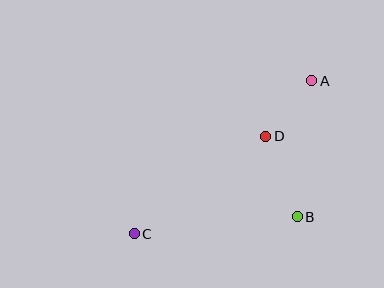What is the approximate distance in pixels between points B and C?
The distance between B and C is approximately 164 pixels.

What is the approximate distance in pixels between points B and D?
The distance between B and D is approximately 86 pixels.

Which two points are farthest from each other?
Points A and C are farthest from each other.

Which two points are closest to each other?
Points A and D are closest to each other.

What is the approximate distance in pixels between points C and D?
The distance between C and D is approximately 164 pixels.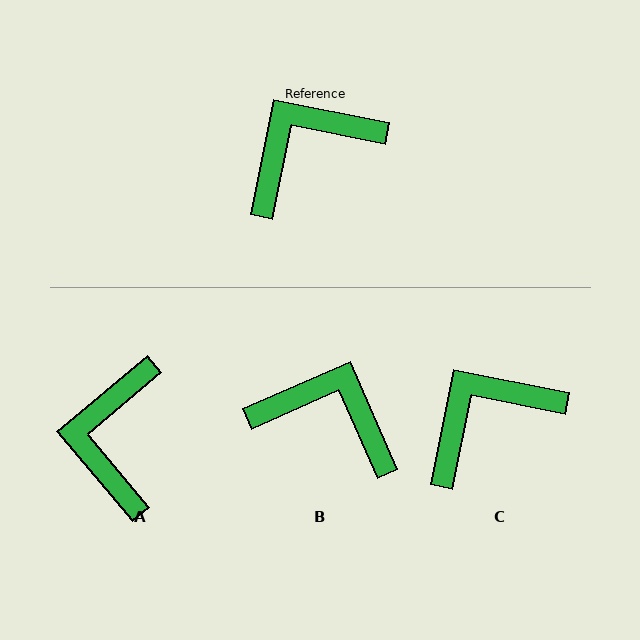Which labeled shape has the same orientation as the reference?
C.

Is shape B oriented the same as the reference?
No, it is off by about 55 degrees.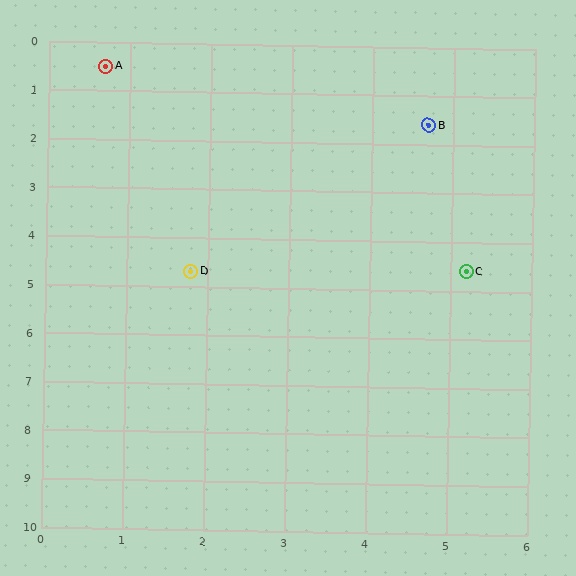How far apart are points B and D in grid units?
Points B and D are about 4.2 grid units apart.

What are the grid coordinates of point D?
Point D is at approximately (1.8, 4.7).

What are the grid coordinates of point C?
Point C is at approximately (5.2, 4.6).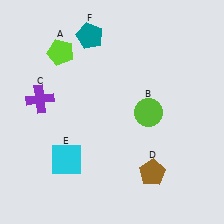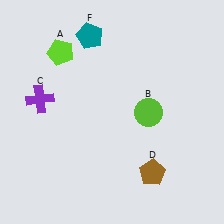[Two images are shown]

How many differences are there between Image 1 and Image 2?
There is 1 difference between the two images.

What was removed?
The cyan square (E) was removed in Image 2.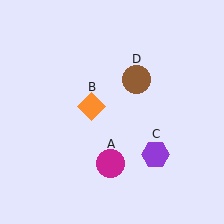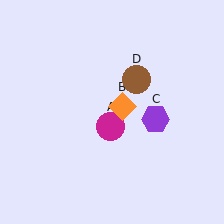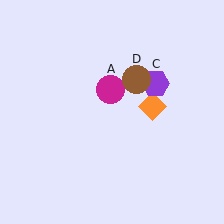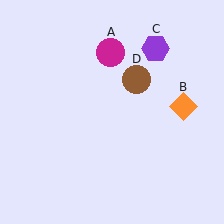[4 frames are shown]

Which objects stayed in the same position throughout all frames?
Brown circle (object D) remained stationary.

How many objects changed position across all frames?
3 objects changed position: magenta circle (object A), orange diamond (object B), purple hexagon (object C).